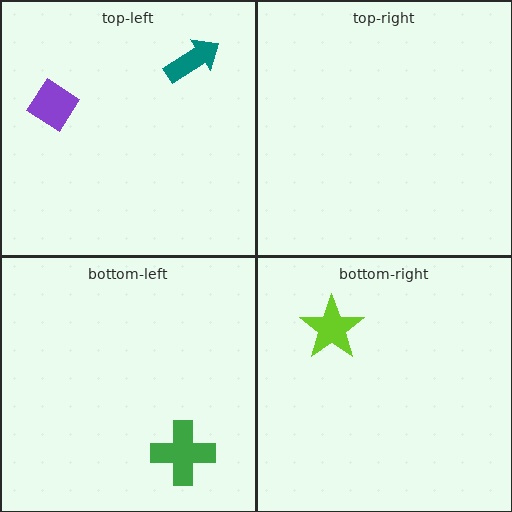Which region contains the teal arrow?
The top-left region.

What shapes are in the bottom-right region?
The lime star.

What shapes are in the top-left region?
The purple diamond, the teal arrow.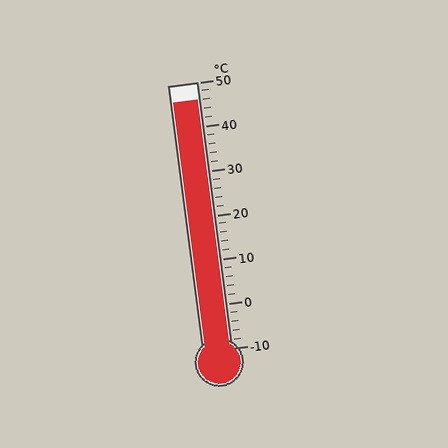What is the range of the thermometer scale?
The thermometer scale ranges from -10°C to 50°C.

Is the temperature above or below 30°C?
The temperature is above 30°C.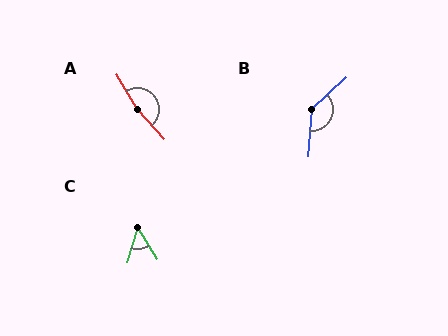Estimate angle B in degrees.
Approximately 137 degrees.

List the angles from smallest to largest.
C (48°), B (137°), A (170°).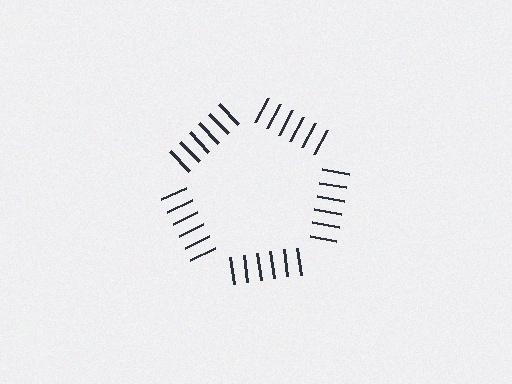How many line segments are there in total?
30 — 6 along each of the 5 edges.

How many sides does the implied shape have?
5 sides — the line-ends trace a pentagon.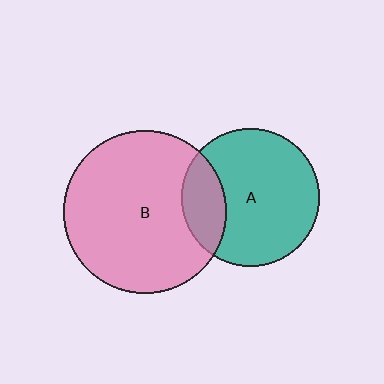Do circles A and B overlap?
Yes.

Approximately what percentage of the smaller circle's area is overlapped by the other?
Approximately 20%.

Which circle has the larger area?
Circle B (pink).